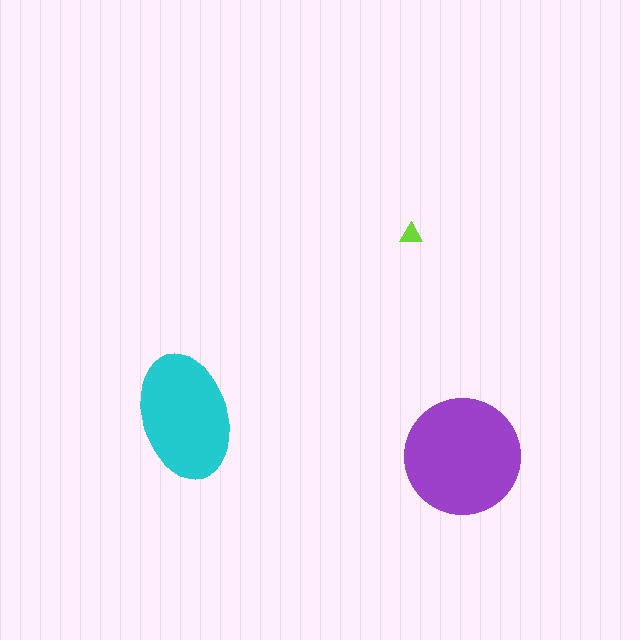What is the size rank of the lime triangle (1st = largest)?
3rd.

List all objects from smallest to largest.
The lime triangle, the cyan ellipse, the purple circle.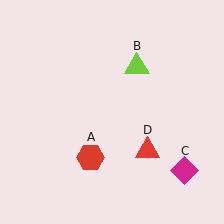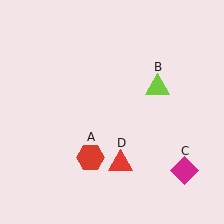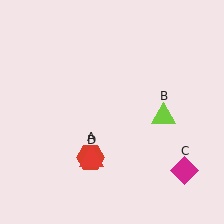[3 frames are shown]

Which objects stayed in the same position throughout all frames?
Red hexagon (object A) and magenta diamond (object C) remained stationary.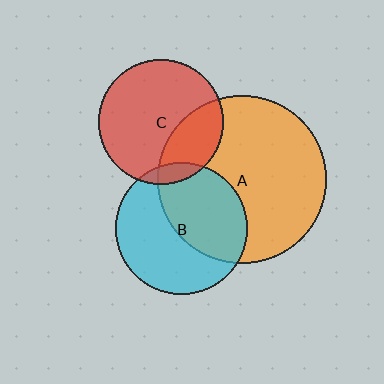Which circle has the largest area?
Circle A (orange).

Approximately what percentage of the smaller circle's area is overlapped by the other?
Approximately 45%.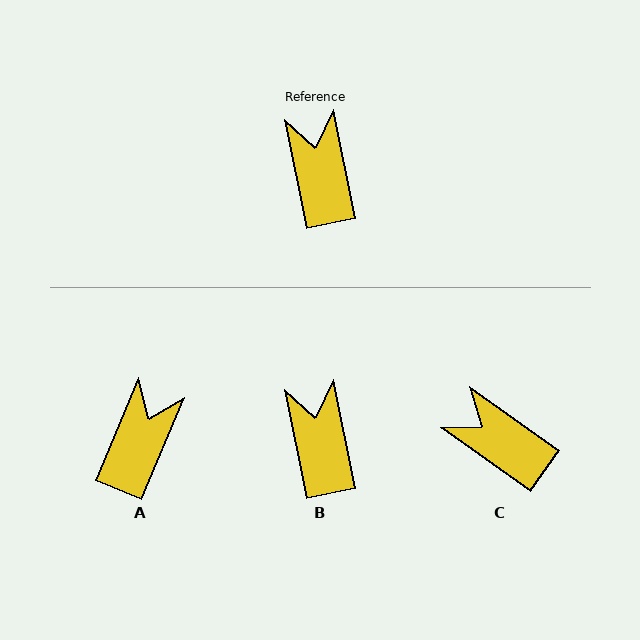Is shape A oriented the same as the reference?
No, it is off by about 35 degrees.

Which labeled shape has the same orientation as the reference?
B.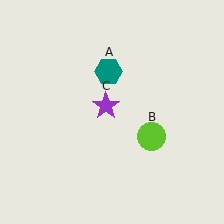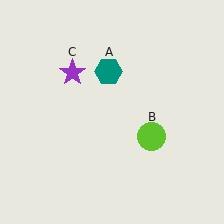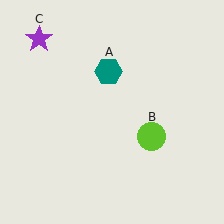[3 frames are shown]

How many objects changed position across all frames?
1 object changed position: purple star (object C).